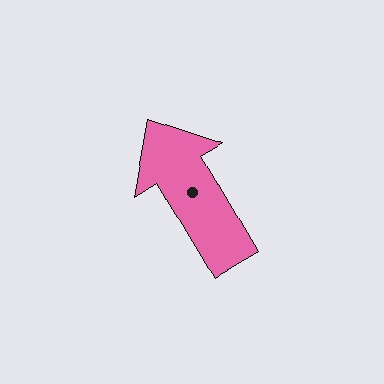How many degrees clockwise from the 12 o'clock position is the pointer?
Approximately 329 degrees.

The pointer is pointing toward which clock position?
Roughly 11 o'clock.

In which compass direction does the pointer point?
Northwest.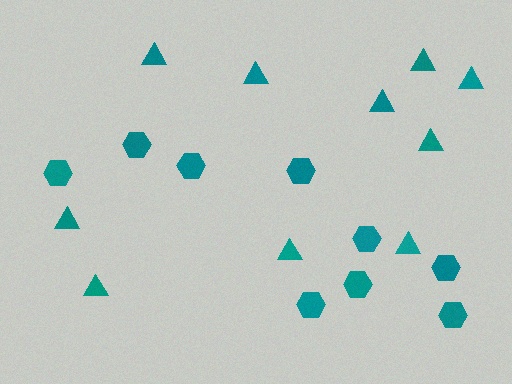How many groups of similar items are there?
There are 2 groups: one group of hexagons (9) and one group of triangles (10).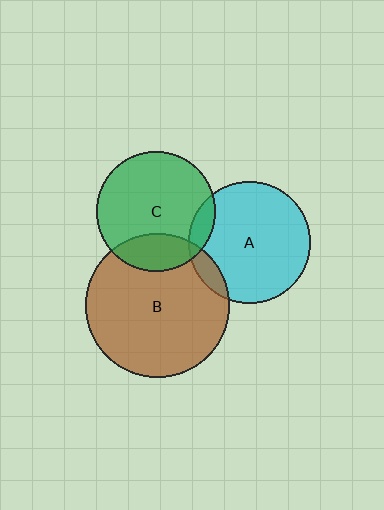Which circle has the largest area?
Circle B (brown).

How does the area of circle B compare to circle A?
Approximately 1.4 times.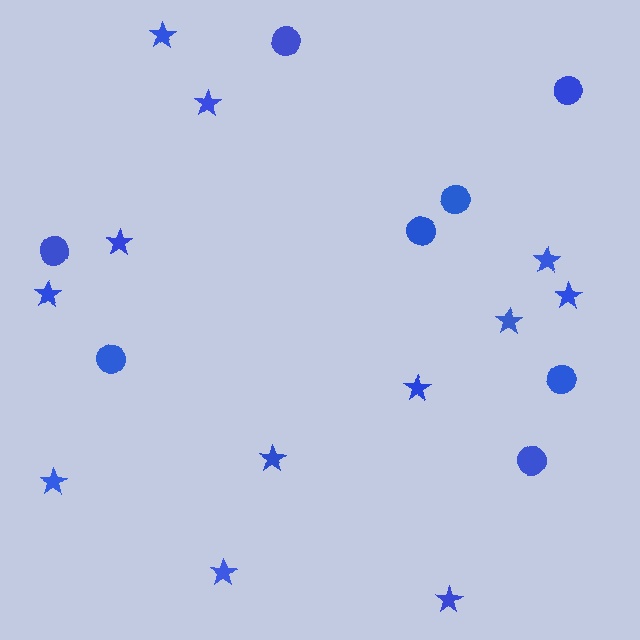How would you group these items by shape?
There are 2 groups: one group of stars (12) and one group of circles (8).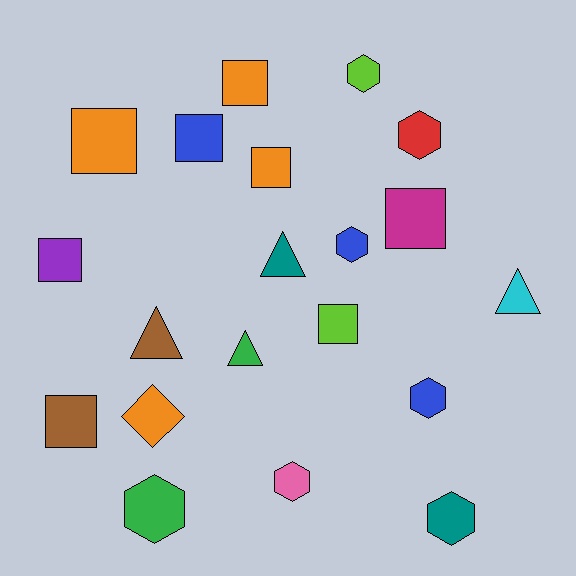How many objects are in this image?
There are 20 objects.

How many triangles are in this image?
There are 4 triangles.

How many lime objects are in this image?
There are 2 lime objects.